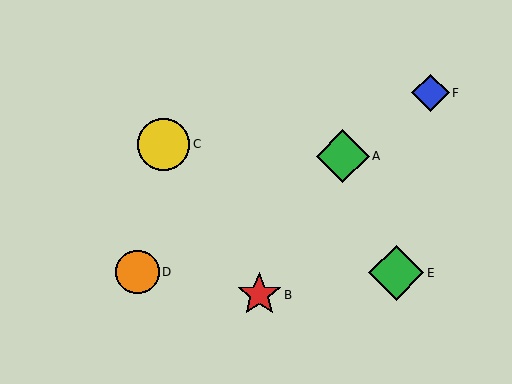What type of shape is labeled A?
Shape A is a green diamond.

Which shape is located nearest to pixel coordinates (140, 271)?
The orange circle (labeled D) at (137, 272) is nearest to that location.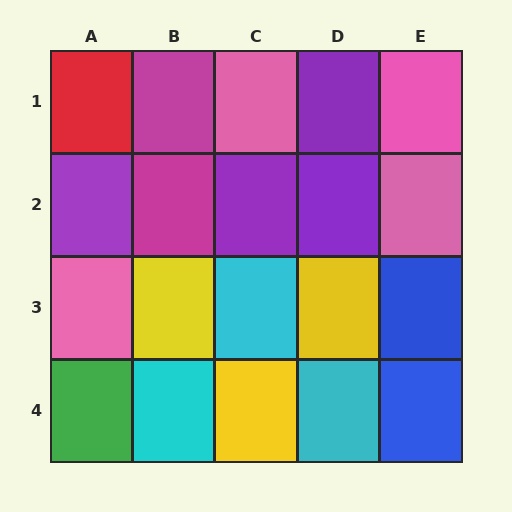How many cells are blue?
2 cells are blue.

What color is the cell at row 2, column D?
Purple.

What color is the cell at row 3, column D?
Yellow.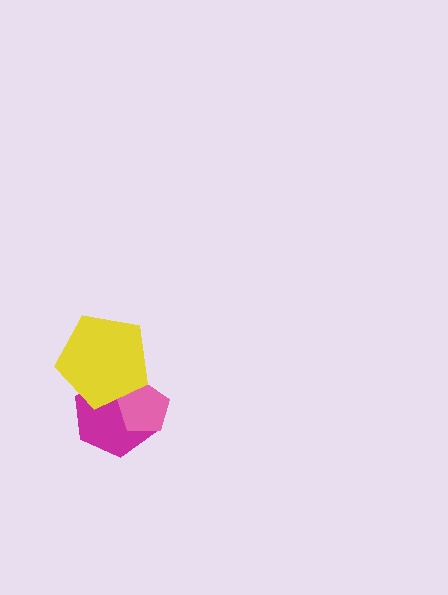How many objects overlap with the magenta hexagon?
2 objects overlap with the magenta hexagon.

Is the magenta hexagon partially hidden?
Yes, it is partially covered by another shape.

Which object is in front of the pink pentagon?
The yellow pentagon is in front of the pink pentagon.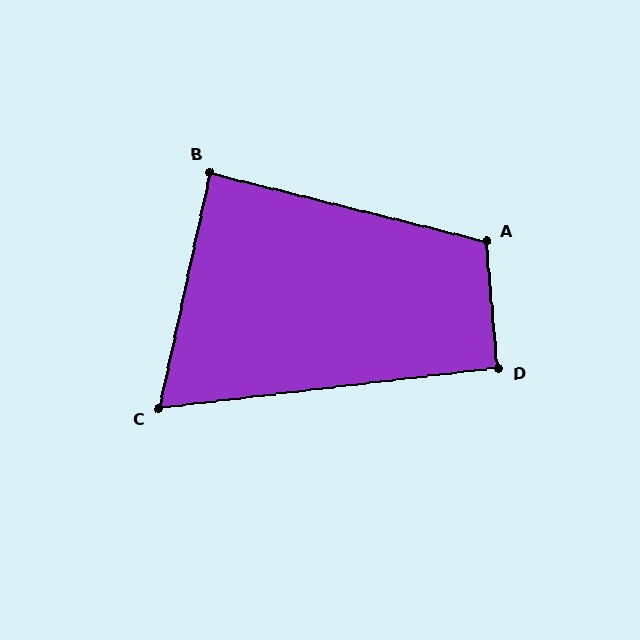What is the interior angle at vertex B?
Approximately 88 degrees (approximately right).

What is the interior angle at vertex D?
Approximately 92 degrees (approximately right).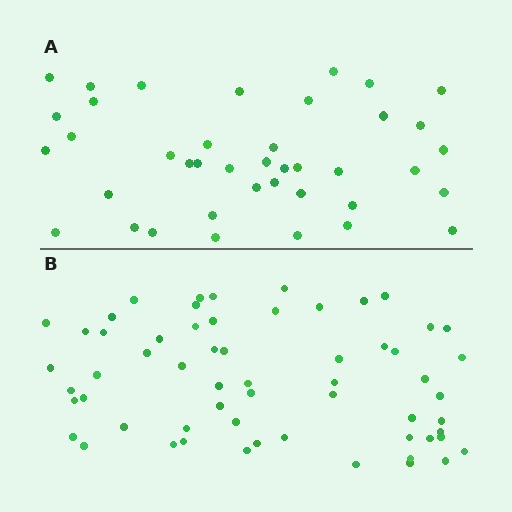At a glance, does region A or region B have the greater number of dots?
Region B (the bottom region) has more dots.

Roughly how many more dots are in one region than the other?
Region B has approximately 20 more dots than region A.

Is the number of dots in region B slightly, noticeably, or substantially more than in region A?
Region B has substantially more. The ratio is roughly 1.5 to 1.